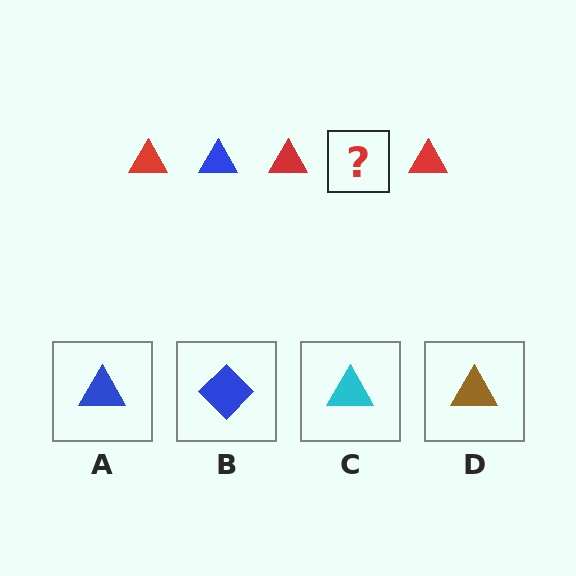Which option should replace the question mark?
Option A.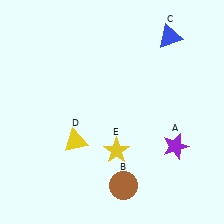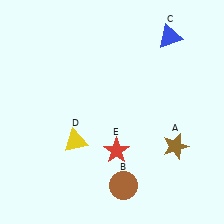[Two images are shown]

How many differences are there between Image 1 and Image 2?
There are 2 differences between the two images.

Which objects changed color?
A changed from purple to brown. E changed from yellow to red.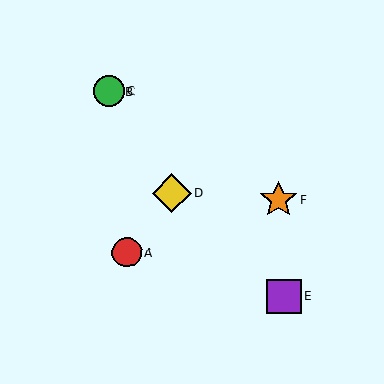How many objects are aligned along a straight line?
3 objects (B, C, F) are aligned along a straight line.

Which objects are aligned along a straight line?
Objects B, C, F are aligned along a straight line.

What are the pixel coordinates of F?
Object F is at (279, 199).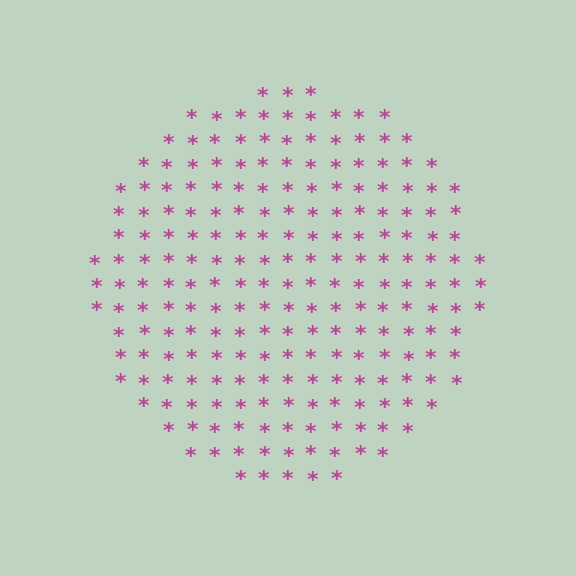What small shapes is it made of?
It is made of small asterisks.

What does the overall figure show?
The overall figure shows a circle.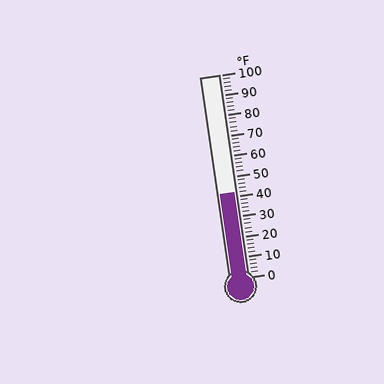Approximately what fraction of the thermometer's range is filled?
The thermometer is filled to approximately 40% of its range.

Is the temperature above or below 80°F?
The temperature is below 80°F.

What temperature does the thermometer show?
The thermometer shows approximately 42°F.